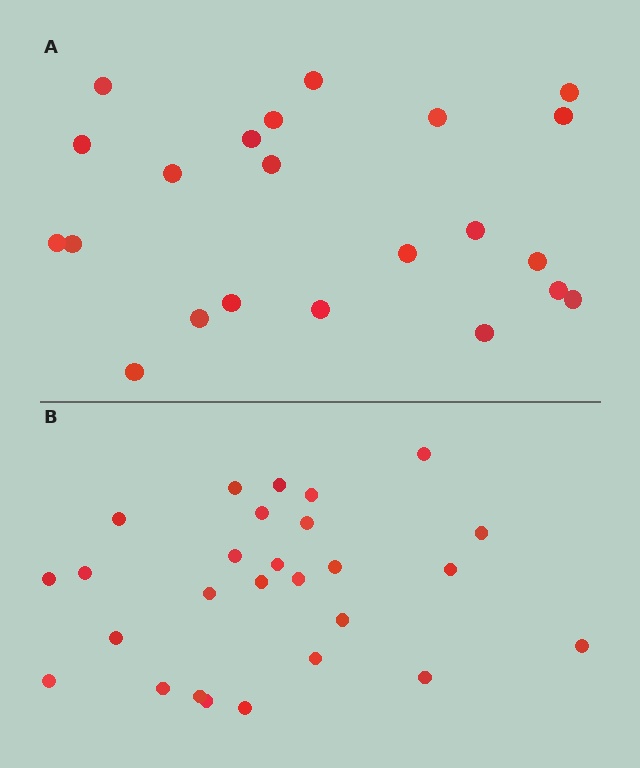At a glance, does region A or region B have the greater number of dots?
Region B (the bottom region) has more dots.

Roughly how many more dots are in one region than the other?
Region B has about 5 more dots than region A.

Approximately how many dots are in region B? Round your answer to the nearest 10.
About 30 dots. (The exact count is 27, which rounds to 30.)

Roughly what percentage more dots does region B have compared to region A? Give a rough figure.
About 25% more.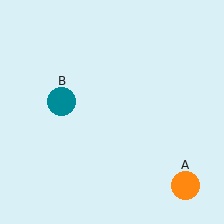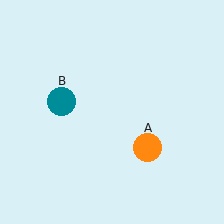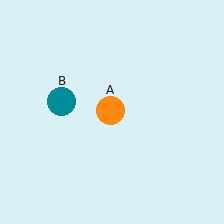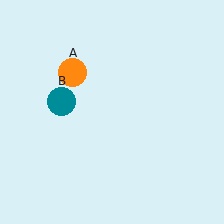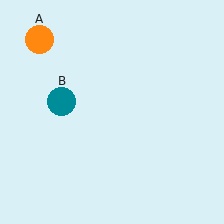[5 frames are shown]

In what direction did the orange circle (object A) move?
The orange circle (object A) moved up and to the left.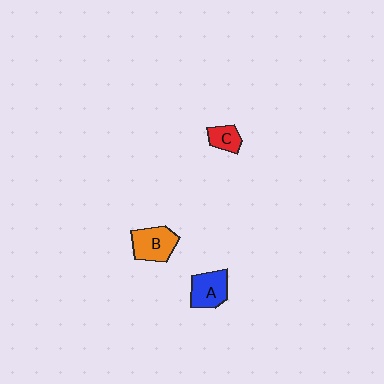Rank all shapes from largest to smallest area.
From largest to smallest: B (orange), A (blue), C (red).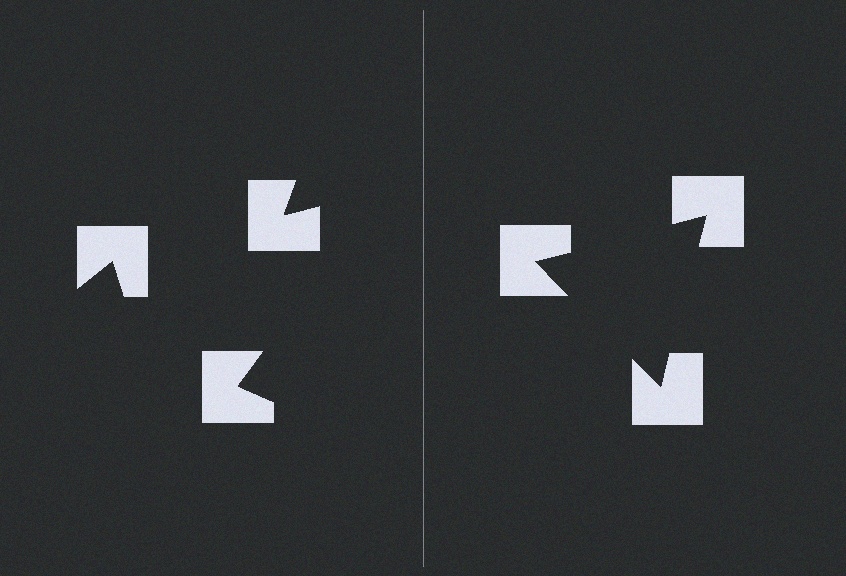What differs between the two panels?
The notched squares are positioned identically on both sides; only the wedge orientations differ. On the right they align to a triangle; on the left they are misaligned.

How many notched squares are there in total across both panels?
6 — 3 on each side.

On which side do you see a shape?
An illusory triangle appears on the right side. On the left side the wedge cuts are rotated, so no coherent shape forms.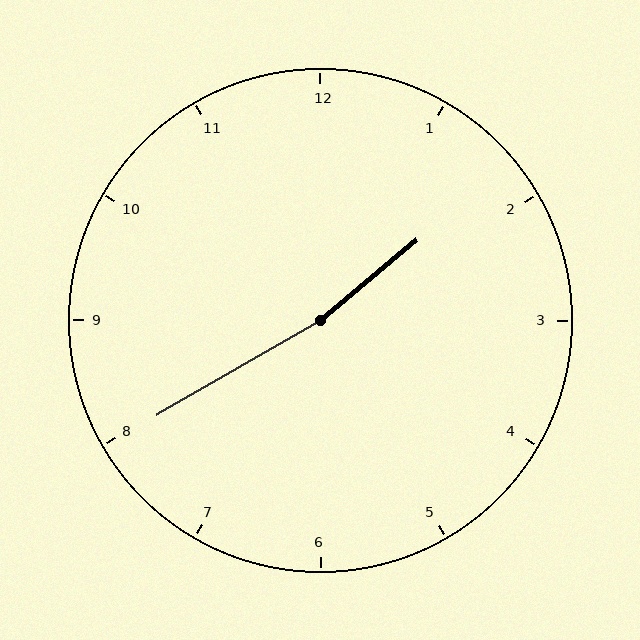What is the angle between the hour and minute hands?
Approximately 170 degrees.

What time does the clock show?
1:40.